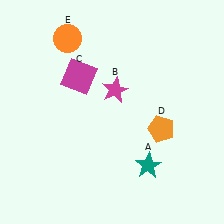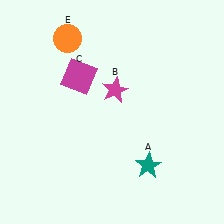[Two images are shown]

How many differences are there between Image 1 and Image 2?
There is 1 difference between the two images.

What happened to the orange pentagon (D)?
The orange pentagon (D) was removed in Image 2. It was in the bottom-right area of Image 1.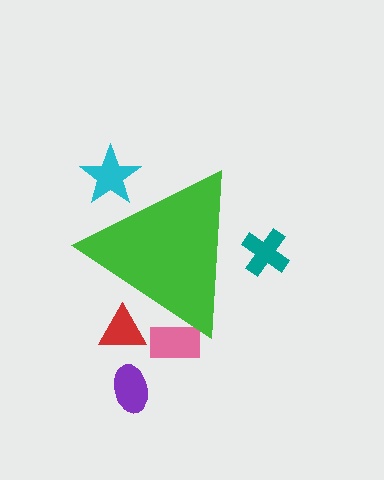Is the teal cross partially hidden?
Yes, the teal cross is partially hidden behind the green triangle.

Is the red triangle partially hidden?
Yes, the red triangle is partially hidden behind the green triangle.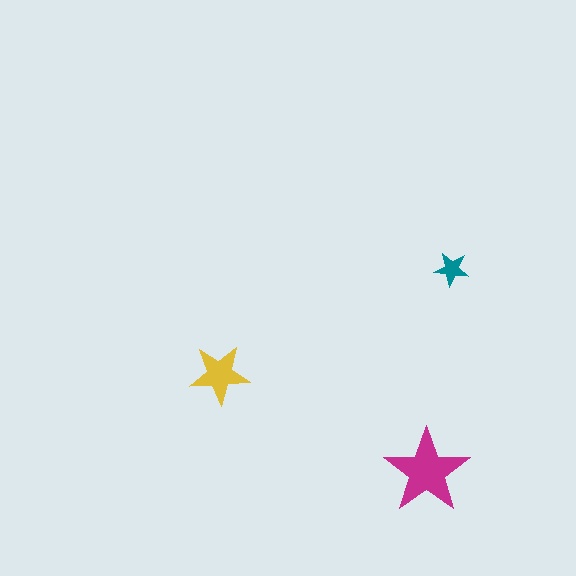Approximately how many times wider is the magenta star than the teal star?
About 2.5 times wider.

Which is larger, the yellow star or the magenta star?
The magenta one.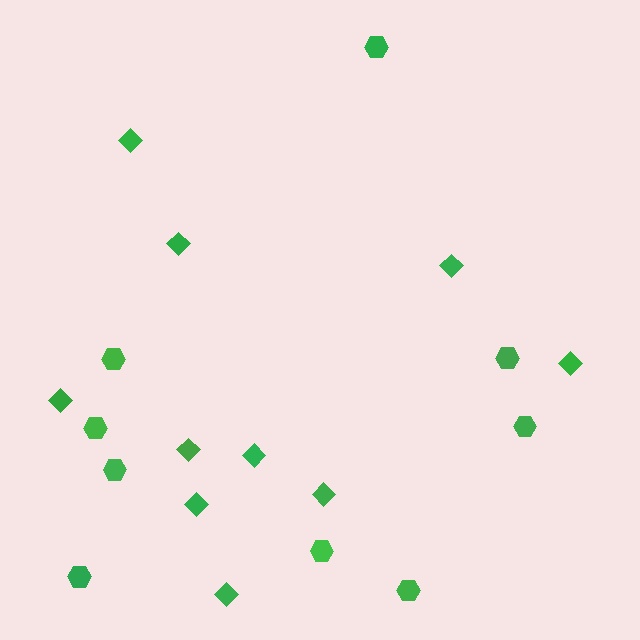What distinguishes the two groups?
There are 2 groups: one group of hexagons (9) and one group of diamonds (10).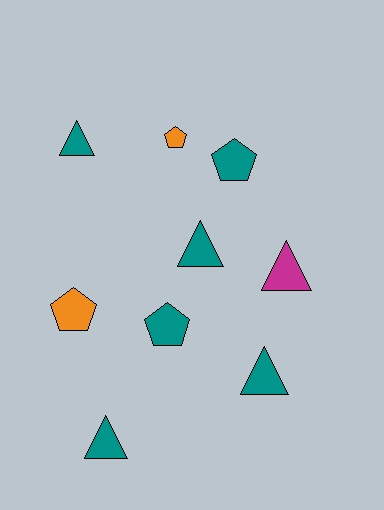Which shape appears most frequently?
Triangle, with 5 objects.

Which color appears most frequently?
Teal, with 6 objects.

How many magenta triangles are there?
There is 1 magenta triangle.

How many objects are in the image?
There are 9 objects.